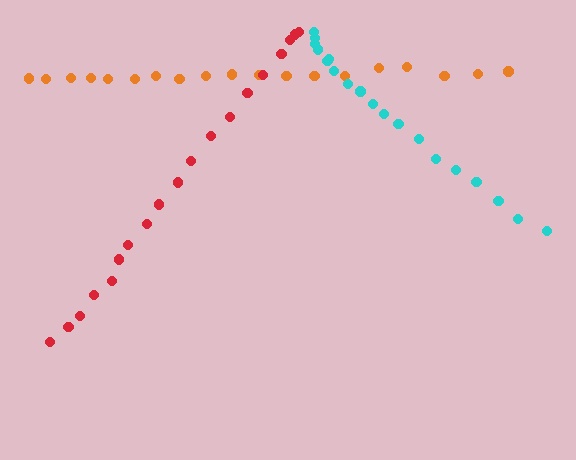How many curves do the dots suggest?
There are 3 distinct paths.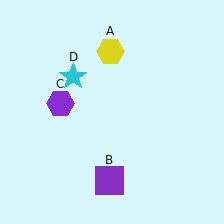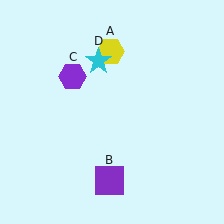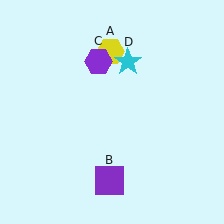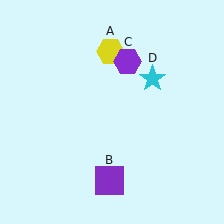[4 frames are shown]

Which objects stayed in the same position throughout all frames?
Yellow hexagon (object A) and purple square (object B) remained stationary.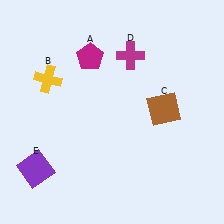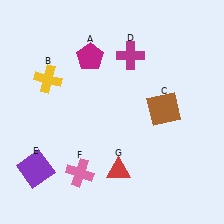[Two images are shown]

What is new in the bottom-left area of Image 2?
A pink cross (F) was added in the bottom-left area of Image 2.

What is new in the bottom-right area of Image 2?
A red triangle (G) was added in the bottom-right area of Image 2.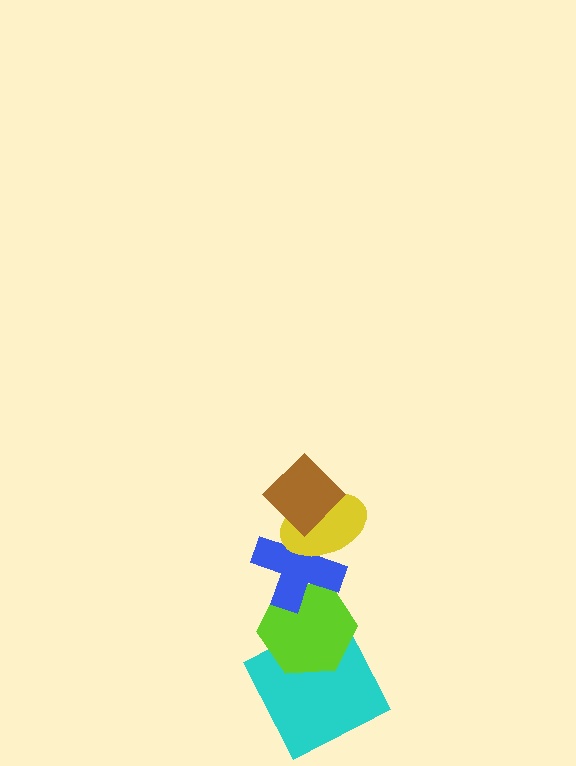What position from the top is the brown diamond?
The brown diamond is 1st from the top.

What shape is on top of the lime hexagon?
The blue cross is on top of the lime hexagon.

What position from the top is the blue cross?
The blue cross is 3rd from the top.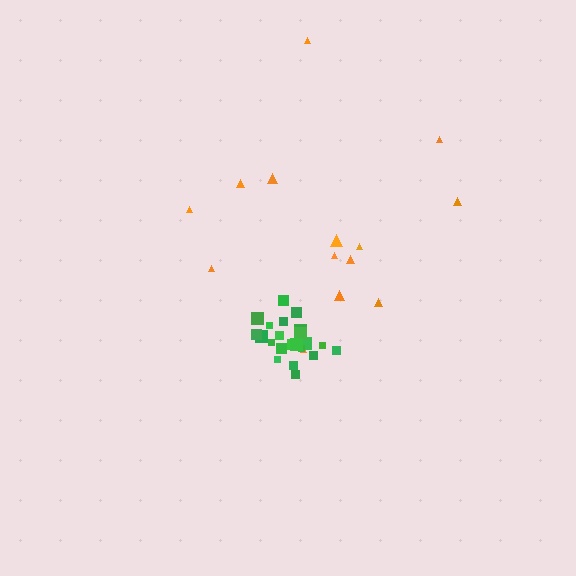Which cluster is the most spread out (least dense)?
Orange.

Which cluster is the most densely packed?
Green.